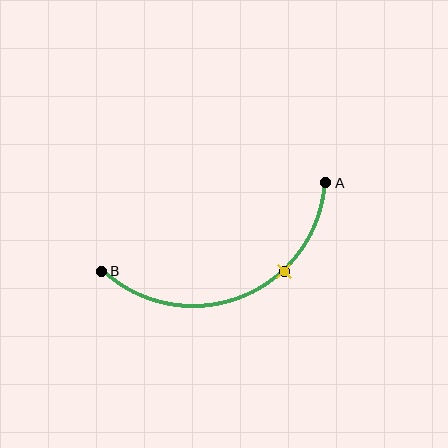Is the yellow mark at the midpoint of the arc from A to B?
No. The yellow mark lies on the arc but is closer to endpoint A. The arc midpoint would be at the point on the curve equidistant along the arc from both A and B.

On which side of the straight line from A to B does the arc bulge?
The arc bulges below the straight line connecting A and B.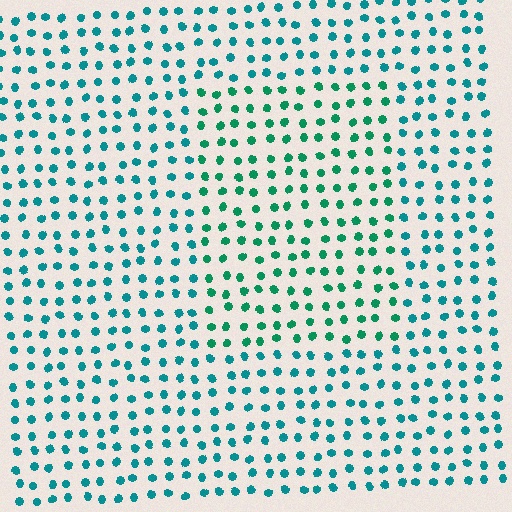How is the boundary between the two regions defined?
The boundary is defined purely by a slight shift in hue (about 26 degrees). Spacing, size, and orientation are identical on both sides.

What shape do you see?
I see a rectangle.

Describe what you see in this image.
The image is filled with small teal elements in a uniform arrangement. A rectangle-shaped region is visible where the elements are tinted to a slightly different hue, forming a subtle color boundary.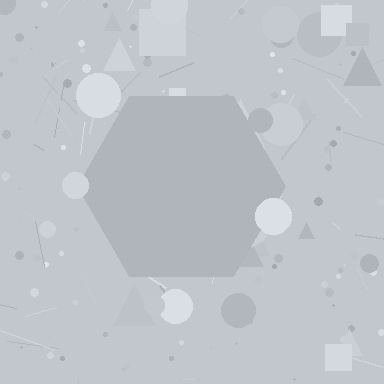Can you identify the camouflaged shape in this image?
The camouflaged shape is a hexagon.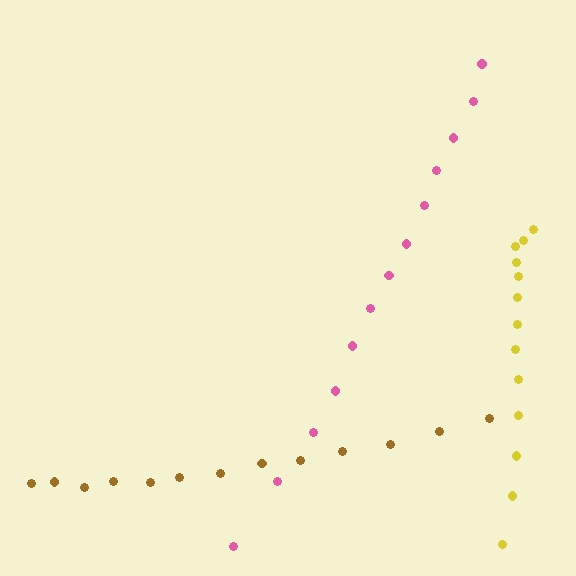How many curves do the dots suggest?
There are 3 distinct paths.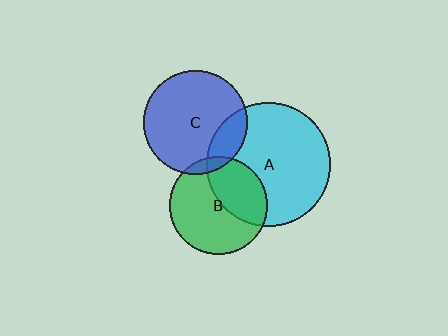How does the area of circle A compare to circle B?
Approximately 1.6 times.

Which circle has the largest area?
Circle A (cyan).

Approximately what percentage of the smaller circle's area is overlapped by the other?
Approximately 20%.